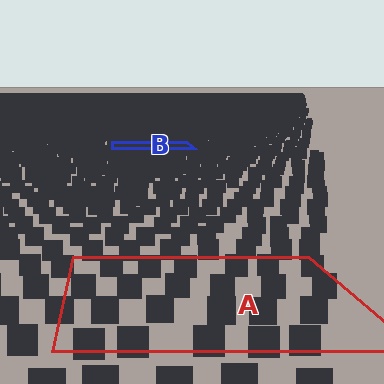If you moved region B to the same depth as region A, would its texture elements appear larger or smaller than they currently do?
They would appear larger. At a closer depth, the same texture elements are projected at a bigger on-screen size.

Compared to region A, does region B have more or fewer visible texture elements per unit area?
Region B has more texture elements per unit area — they are packed more densely because it is farther away.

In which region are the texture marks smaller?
The texture marks are smaller in region B, because it is farther away.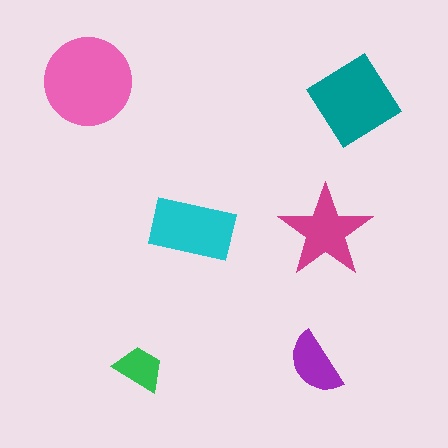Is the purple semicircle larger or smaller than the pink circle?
Smaller.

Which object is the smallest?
The green trapezoid.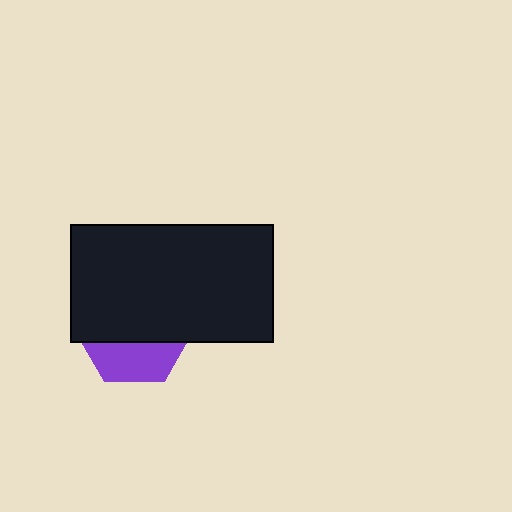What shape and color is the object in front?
The object in front is a black rectangle.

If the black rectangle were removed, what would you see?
You would see the complete purple hexagon.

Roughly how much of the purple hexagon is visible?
A small part of it is visible (roughly 33%).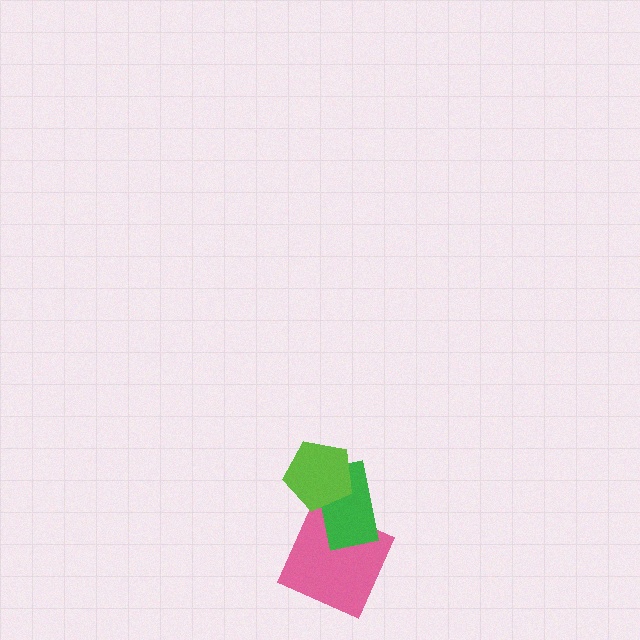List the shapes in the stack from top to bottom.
From top to bottom: the lime pentagon, the green rectangle, the pink square.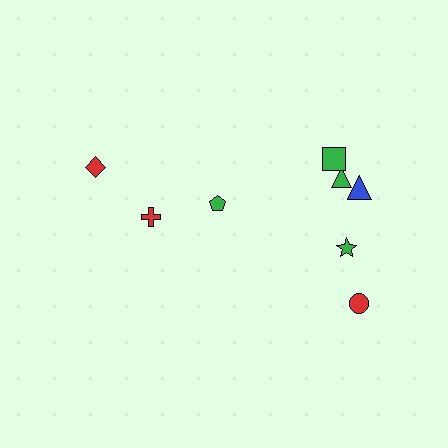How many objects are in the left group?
There are 3 objects.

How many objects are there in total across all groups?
There are 8 objects.